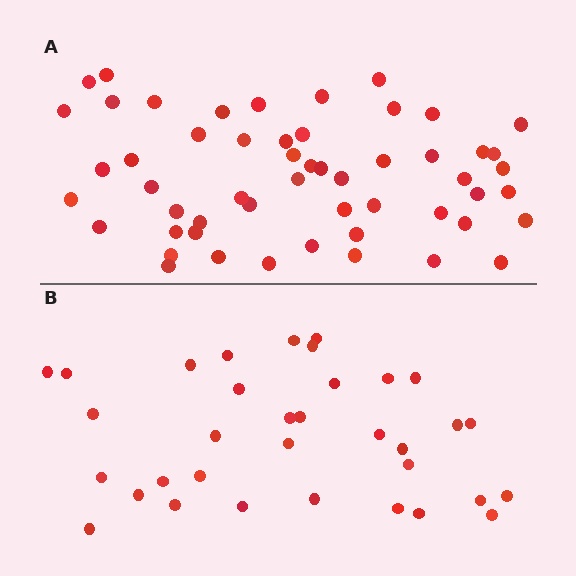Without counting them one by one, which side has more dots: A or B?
Region A (the top region) has more dots.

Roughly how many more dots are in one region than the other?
Region A has approximately 20 more dots than region B.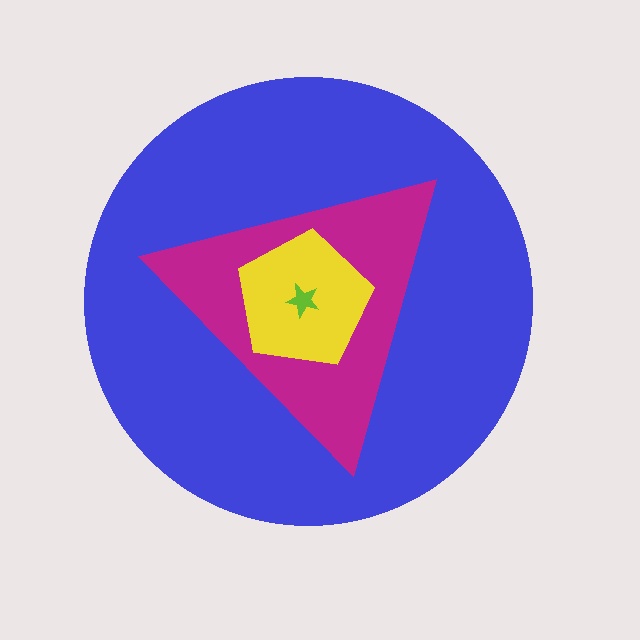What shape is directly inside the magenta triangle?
The yellow pentagon.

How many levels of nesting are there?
4.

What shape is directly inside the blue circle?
The magenta triangle.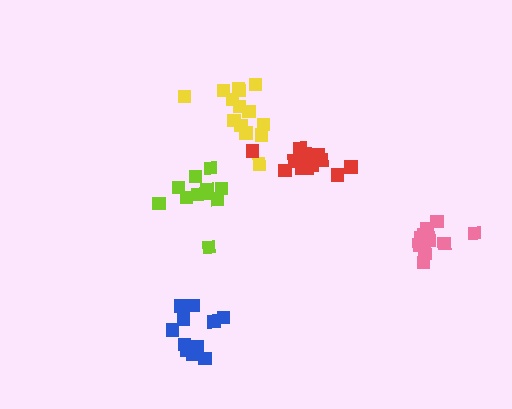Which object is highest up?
The yellow cluster is topmost.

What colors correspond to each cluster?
The clusters are colored: pink, lime, yellow, red, blue.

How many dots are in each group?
Group 1: 11 dots, Group 2: 11 dots, Group 3: 14 dots, Group 4: 13 dots, Group 5: 11 dots (60 total).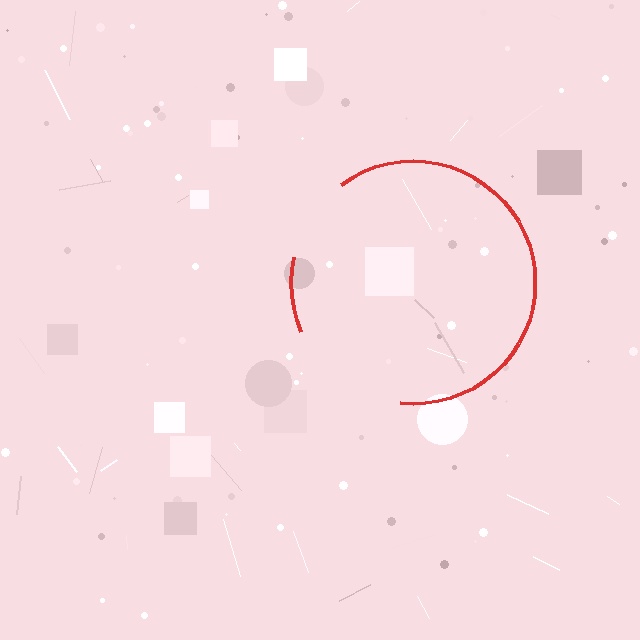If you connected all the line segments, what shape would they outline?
They would outline a circle.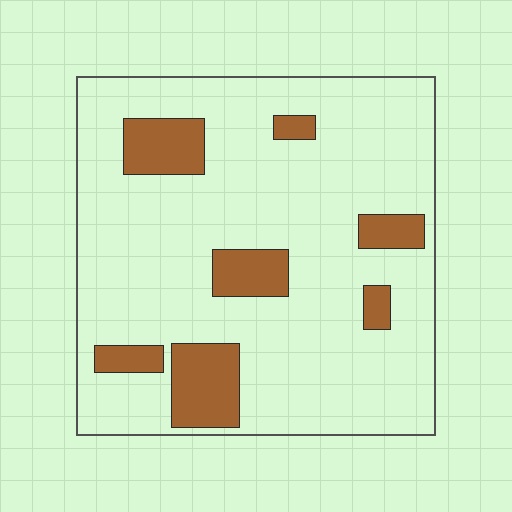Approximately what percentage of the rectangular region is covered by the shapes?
Approximately 15%.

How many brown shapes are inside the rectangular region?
7.